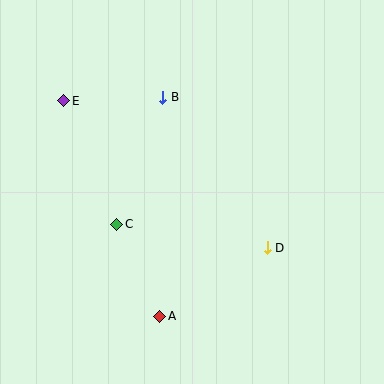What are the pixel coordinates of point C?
Point C is at (117, 224).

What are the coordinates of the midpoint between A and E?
The midpoint between A and E is at (112, 209).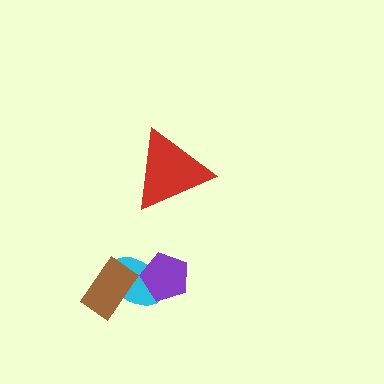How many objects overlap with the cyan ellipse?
2 objects overlap with the cyan ellipse.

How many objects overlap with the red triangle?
0 objects overlap with the red triangle.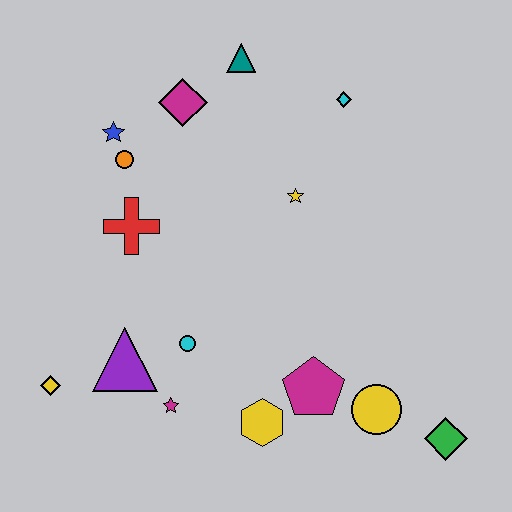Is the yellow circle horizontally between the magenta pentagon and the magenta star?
No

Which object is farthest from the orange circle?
The green diamond is farthest from the orange circle.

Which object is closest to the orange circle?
The blue star is closest to the orange circle.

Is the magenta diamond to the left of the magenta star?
No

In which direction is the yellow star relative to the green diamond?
The yellow star is above the green diamond.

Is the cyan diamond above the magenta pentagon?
Yes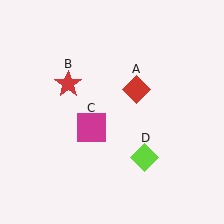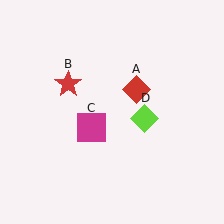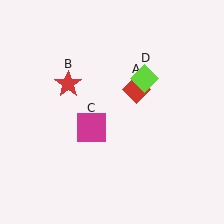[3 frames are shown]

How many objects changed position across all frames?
1 object changed position: lime diamond (object D).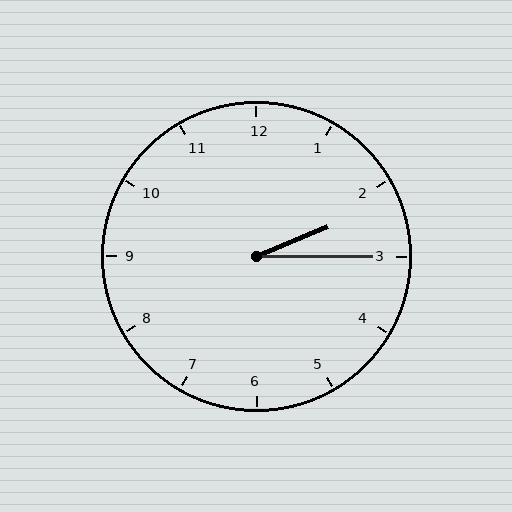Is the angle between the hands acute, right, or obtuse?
It is acute.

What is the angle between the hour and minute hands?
Approximately 22 degrees.